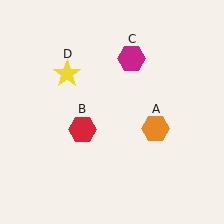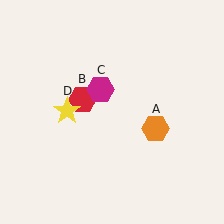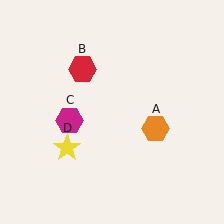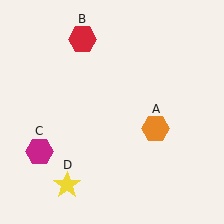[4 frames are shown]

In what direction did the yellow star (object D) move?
The yellow star (object D) moved down.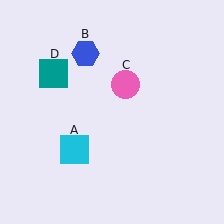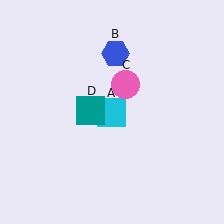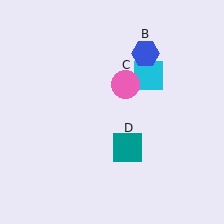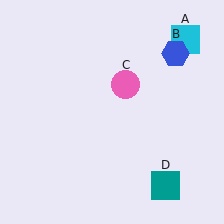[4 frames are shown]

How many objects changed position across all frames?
3 objects changed position: cyan square (object A), blue hexagon (object B), teal square (object D).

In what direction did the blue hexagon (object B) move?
The blue hexagon (object B) moved right.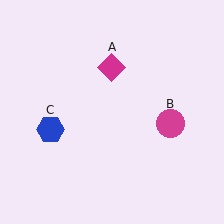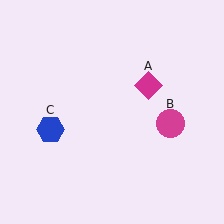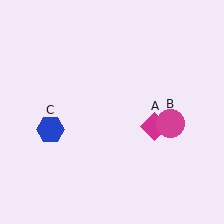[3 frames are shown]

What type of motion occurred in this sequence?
The magenta diamond (object A) rotated clockwise around the center of the scene.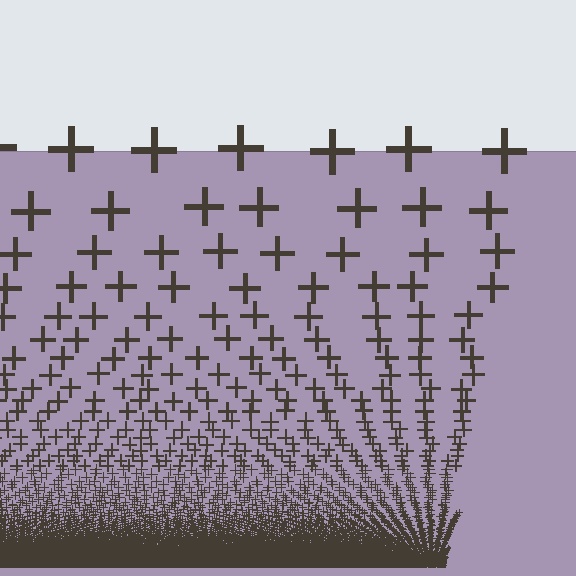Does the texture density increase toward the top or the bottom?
Density increases toward the bottom.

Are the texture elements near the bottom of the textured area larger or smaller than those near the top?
Smaller. The gradient is inverted — elements near the bottom are smaller and denser.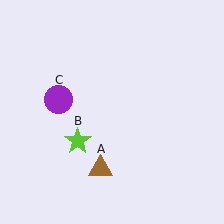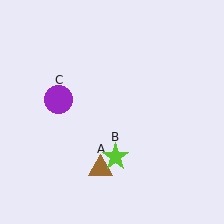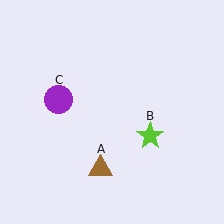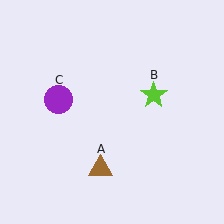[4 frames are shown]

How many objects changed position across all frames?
1 object changed position: lime star (object B).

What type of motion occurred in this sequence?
The lime star (object B) rotated counterclockwise around the center of the scene.